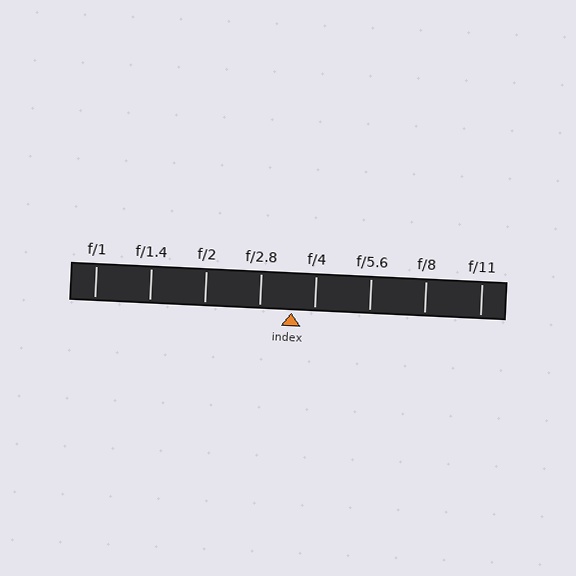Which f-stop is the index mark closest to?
The index mark is closest to f/4.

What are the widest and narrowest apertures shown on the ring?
The widest aperture shown is f/1 and the narrowest is f/11.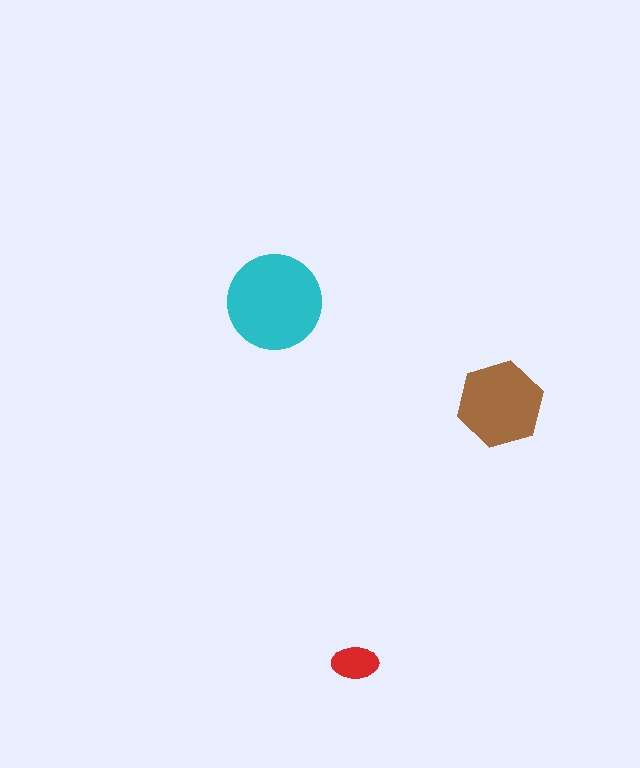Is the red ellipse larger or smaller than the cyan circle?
Smaller.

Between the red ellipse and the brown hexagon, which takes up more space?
The brown hexagon.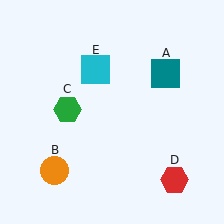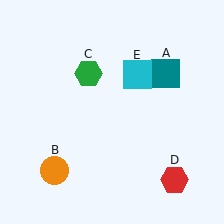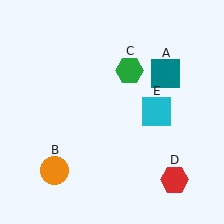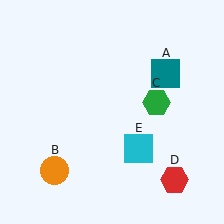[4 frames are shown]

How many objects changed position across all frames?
2 objects changed position: green hexagon (object C), cyan square (object E).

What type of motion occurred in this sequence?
The green hexagon (object C), cyan square (object E) rotated clockwise around the center of the scene.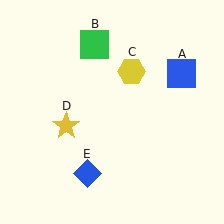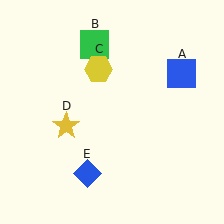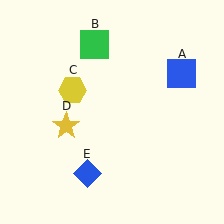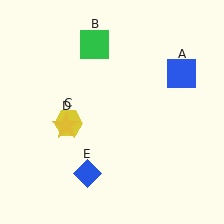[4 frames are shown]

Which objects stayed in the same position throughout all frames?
Blue square (object A) and green square (object B) and yellow star (object D) and blue diamond (object E) remained stationary.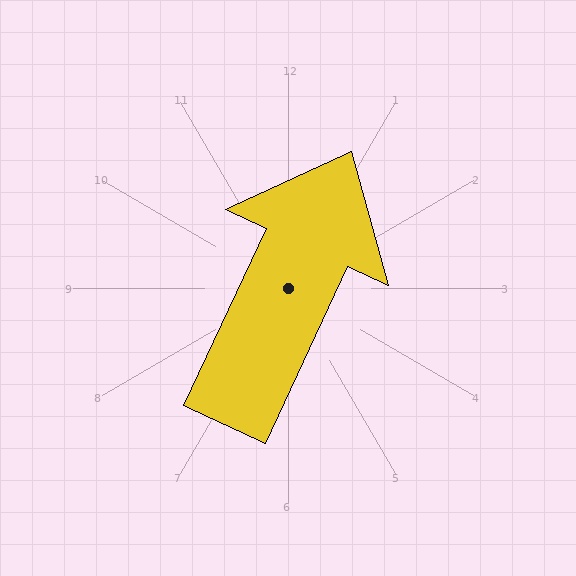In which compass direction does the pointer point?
Northeast.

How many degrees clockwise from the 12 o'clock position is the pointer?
Approximately 25 degrees.